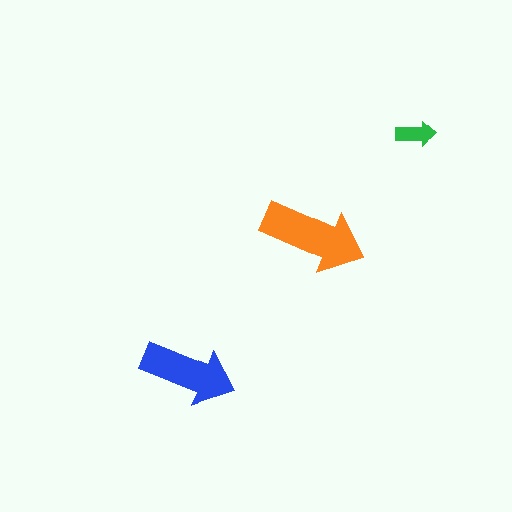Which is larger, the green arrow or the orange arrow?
The orange one.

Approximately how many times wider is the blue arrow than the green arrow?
About 2.5 times wider.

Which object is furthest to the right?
The green arrow is rightmost.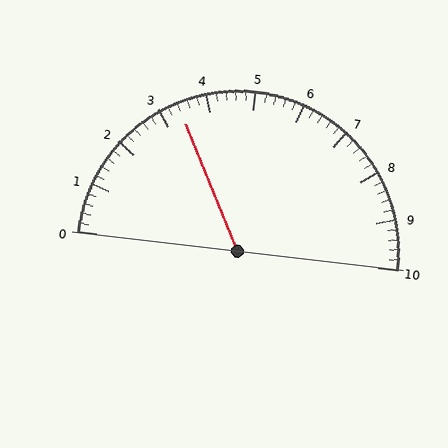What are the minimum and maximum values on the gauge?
The gauge ranges from 0 to 10.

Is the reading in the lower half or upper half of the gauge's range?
The reading is in the lower half of the range (0 to 10).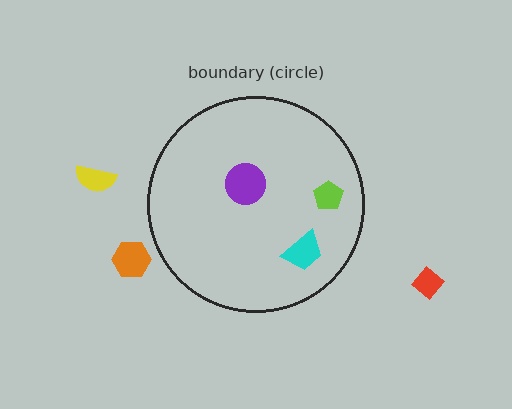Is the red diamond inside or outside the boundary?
Outside.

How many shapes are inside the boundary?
3 inside, 3 outside.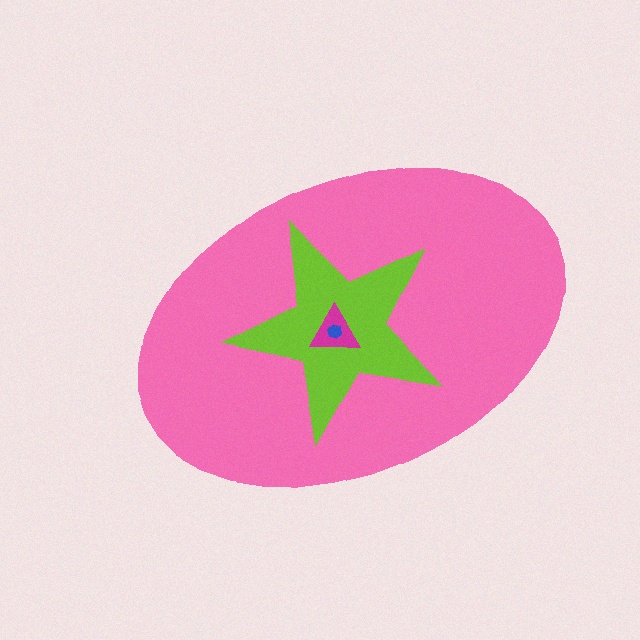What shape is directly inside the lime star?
The magenta triangle.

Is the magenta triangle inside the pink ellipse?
Yes.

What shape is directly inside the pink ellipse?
The lime star.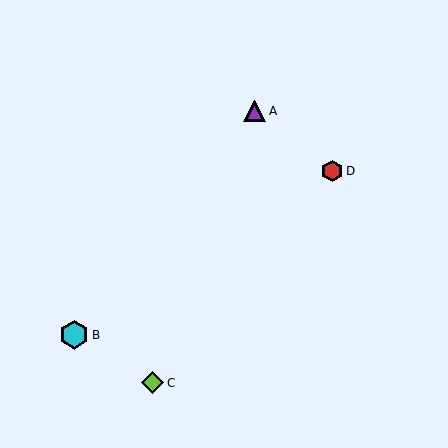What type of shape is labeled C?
Shape C is a lime diamond.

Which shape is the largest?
The cyan hexagon (labeled B) is the largest.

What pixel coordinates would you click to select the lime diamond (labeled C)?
Click at (152, 383) to select the lime diamond C.